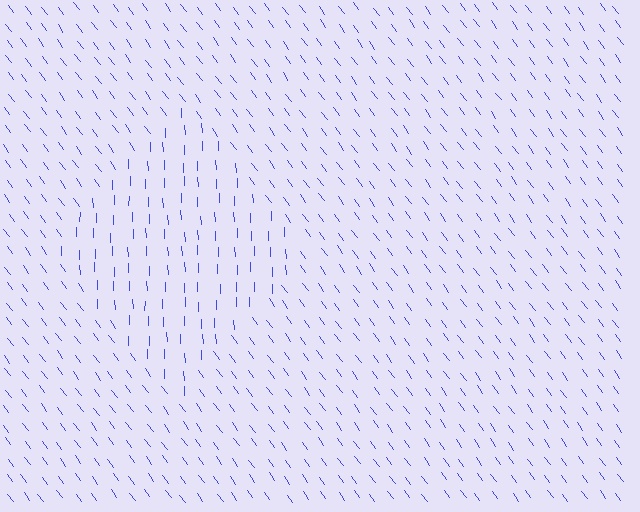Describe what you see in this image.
The image is filled with small blue line segments. A diamond region in the image has lines oriented differently from the surrounding lines, creating a visible texture boundary.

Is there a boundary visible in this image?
Yes, there is a texture boundary formed by a change in line orientation.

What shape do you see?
I see a diamond.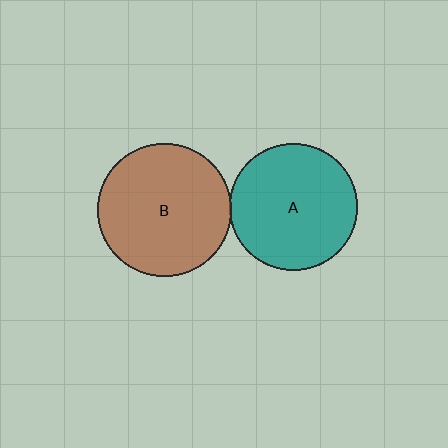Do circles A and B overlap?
Yes.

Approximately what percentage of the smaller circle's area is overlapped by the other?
Approximately 5%.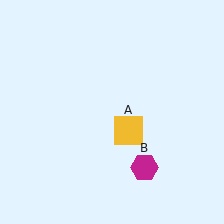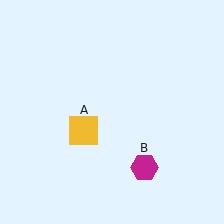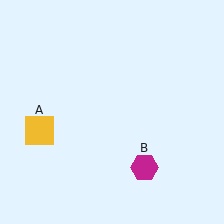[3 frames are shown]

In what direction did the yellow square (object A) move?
The yellow square (object A) moved left.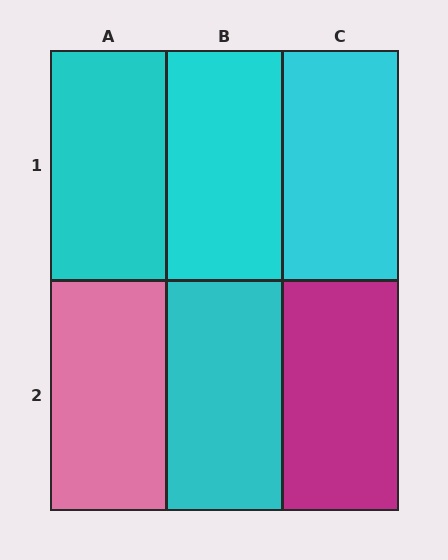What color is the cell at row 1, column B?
Cyan.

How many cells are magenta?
1 cell is magenta.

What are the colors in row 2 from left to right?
Pink, cyan, magenta.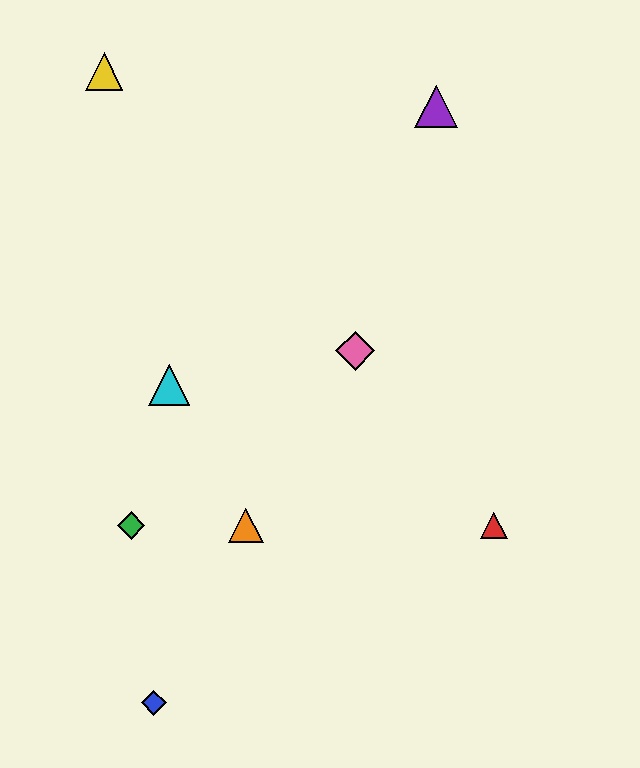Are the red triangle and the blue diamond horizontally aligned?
No, the red triangle is at y≈525 and the blue diamond is at y≈703.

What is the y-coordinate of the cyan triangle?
The cyan triangle is at y≈385.